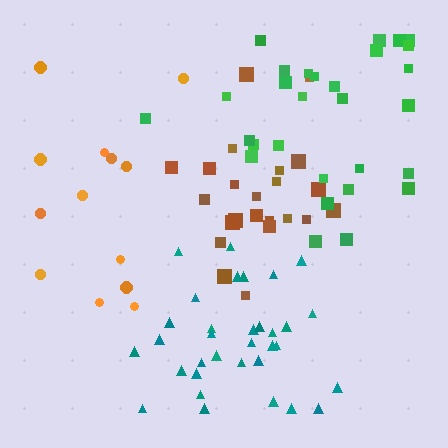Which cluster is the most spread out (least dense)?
Orange.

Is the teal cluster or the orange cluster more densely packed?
Teal.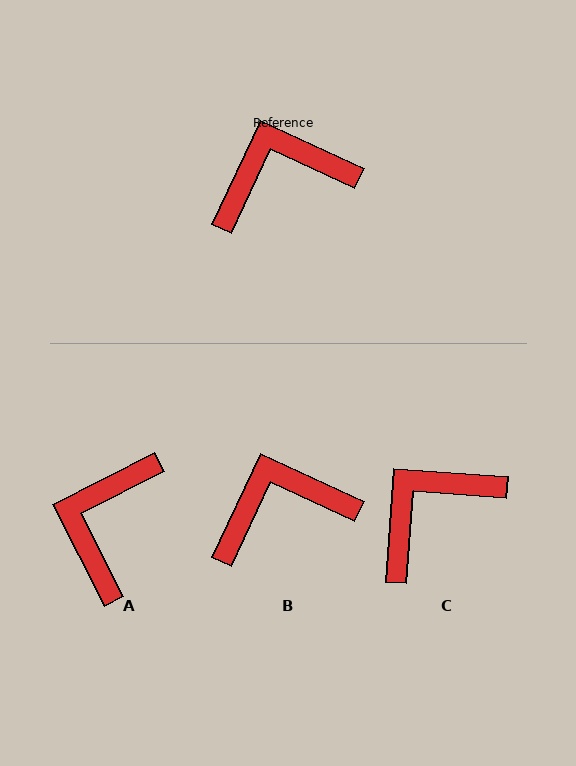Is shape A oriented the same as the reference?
No, it is off by about 52 degrees.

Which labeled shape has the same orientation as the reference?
B.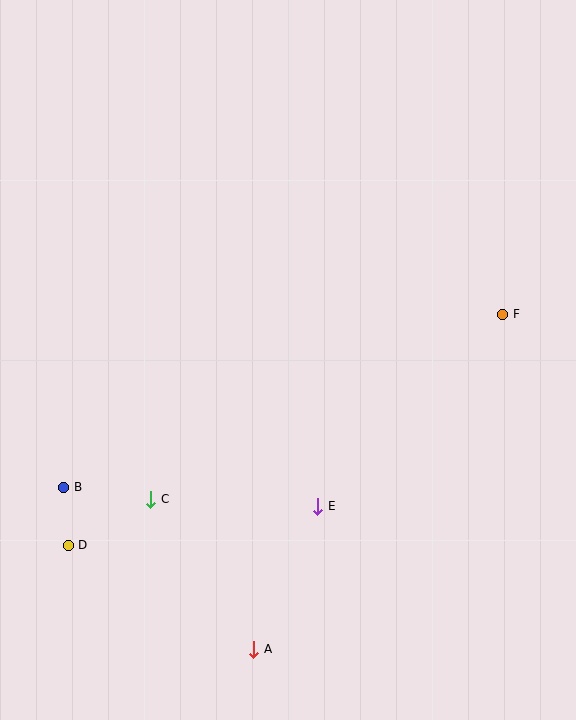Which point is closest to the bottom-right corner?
Point A is closest to the bottom-right corner.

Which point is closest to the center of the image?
Point E at (318, 506) is closest to the center.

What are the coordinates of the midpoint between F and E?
The midpoint between F and E is at (410, 410).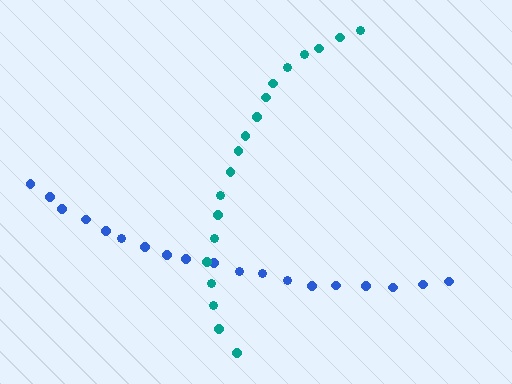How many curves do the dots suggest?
There are 2 distinct paths.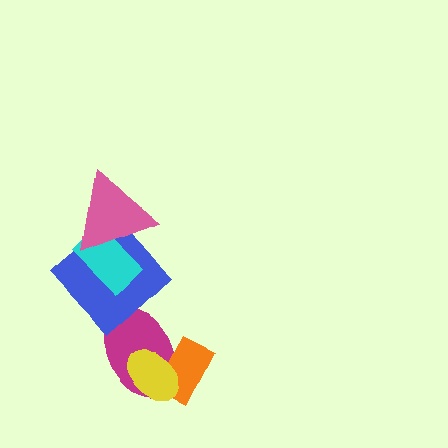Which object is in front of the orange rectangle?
The yellow ellipse is in front of the orange rectangle.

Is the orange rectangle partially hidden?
Yes, it is partially covered by another shape.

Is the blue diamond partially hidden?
Yes, it is partially covered by another shape.